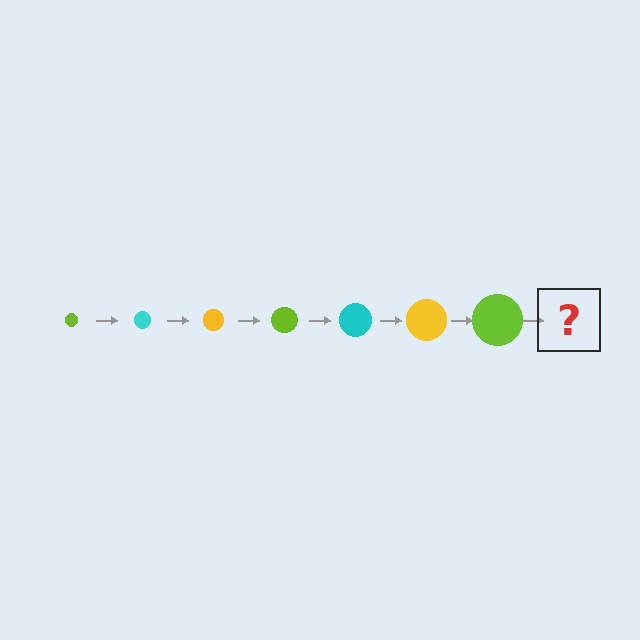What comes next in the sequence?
The next element should be a cyan circle, larger than the previous one.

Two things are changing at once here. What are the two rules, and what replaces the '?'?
The two rules are that the circle grows larger each step and the color cycles through lime, cyan, and yellow. The '?' should be a cyan circle, larger than the previous one.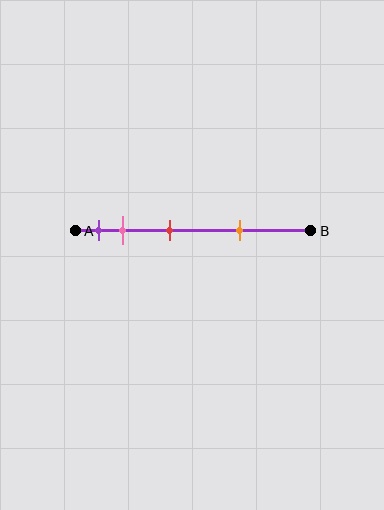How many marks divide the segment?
There are 4 marks dividing the segment.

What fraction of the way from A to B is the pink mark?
The pink mark is approximately 20% (0.2) of the way from A to B.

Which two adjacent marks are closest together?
The purple and pink marks are the closest adjacent pair.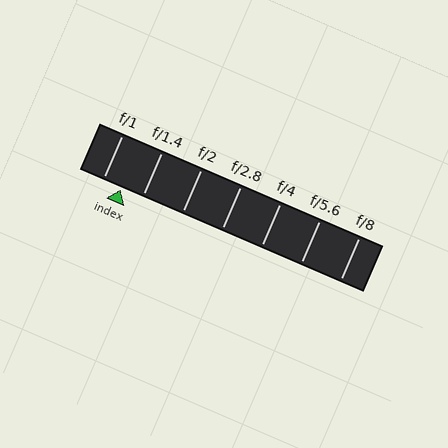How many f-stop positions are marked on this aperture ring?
There are 7 f-stop positions marked.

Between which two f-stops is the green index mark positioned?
The index mark is between f/1 and f/1.4.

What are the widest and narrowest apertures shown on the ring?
The widest aperture shown is f/1 and the narrowest is f/8.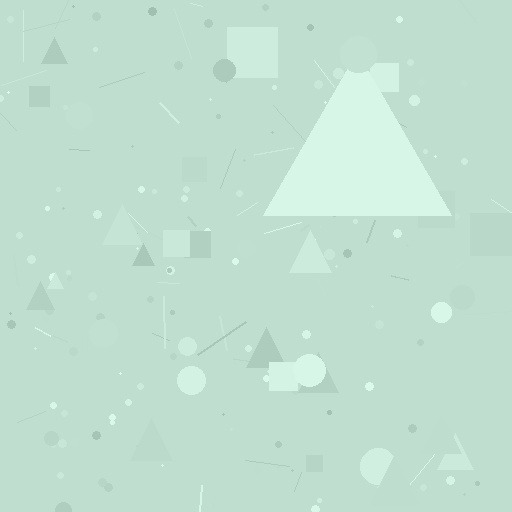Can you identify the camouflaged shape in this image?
The camouflaged shape is a triangle.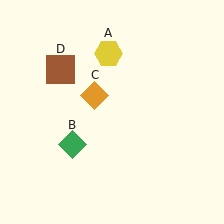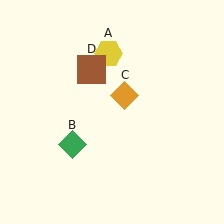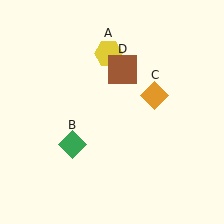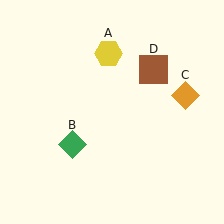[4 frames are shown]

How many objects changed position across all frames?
2 objects changed position: orange diamond (object C), brown square (object D).